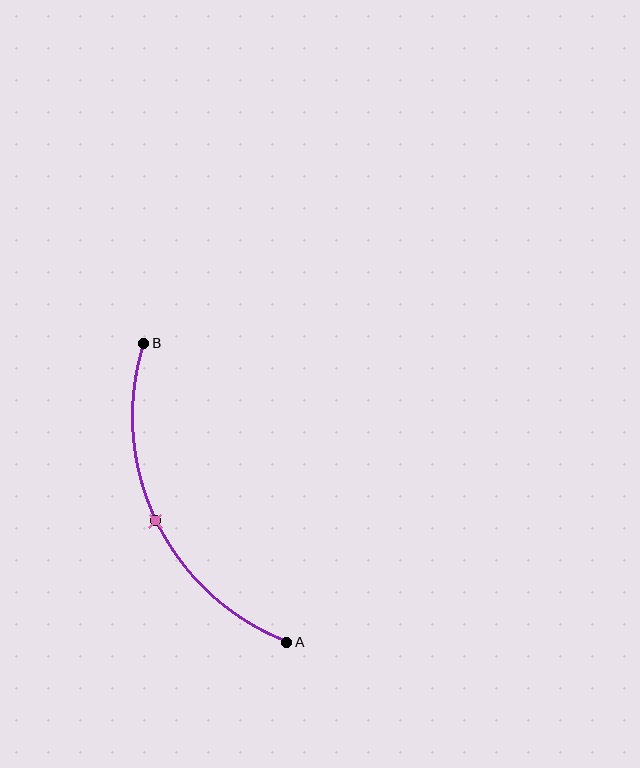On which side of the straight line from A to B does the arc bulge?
The arc bulges to the left of the straight line connecting A and B.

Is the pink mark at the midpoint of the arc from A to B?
Yes. The pink mark lies on the arc at equal arc-length from both A and B — it is the arc midpoint.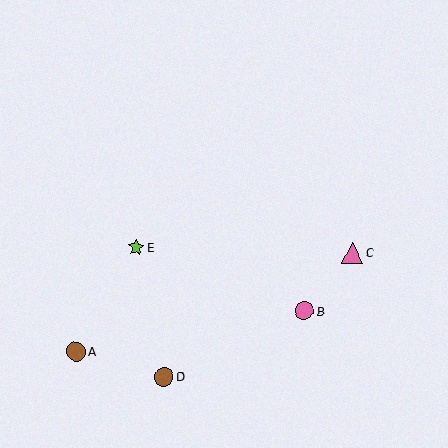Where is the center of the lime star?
The center of the lime star is at (136, 247).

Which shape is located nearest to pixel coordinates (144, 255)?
The lime star (labeled E) at (136, 247) is nearest to that location.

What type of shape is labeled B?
Shape B is a pink circle.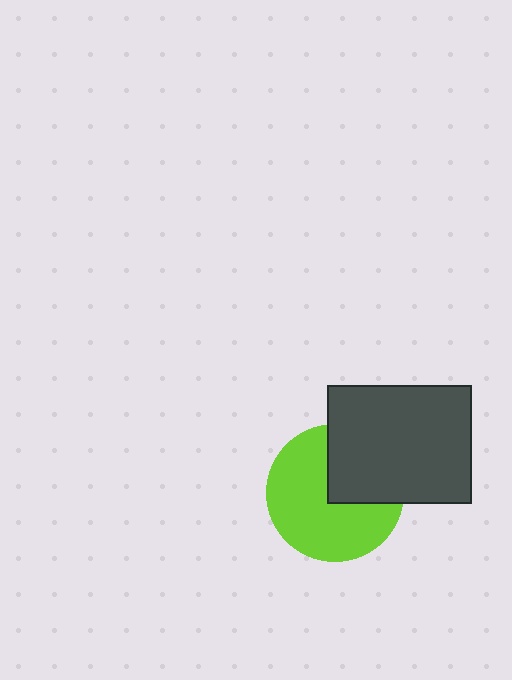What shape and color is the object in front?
The object in front is a dark gray rectangle.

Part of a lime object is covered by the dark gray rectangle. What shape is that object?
It is a circle.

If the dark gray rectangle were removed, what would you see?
You would see the complete lime circle.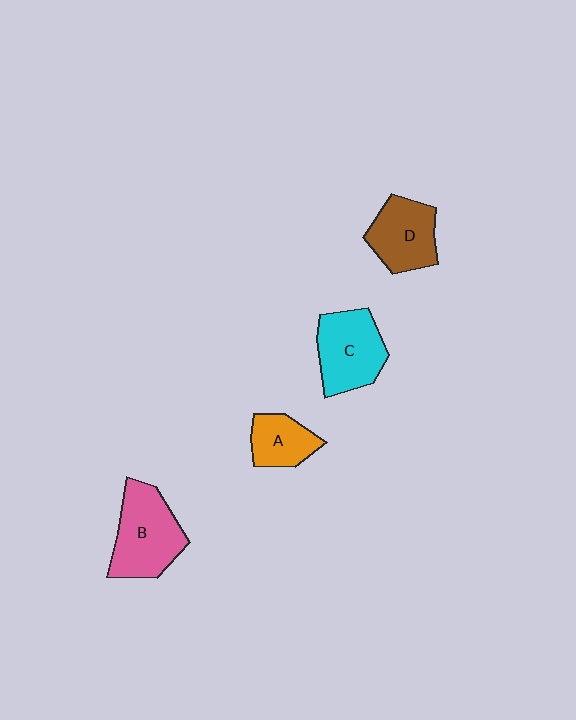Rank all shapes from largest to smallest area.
From largest to smallest: B (pink), C (cyan), D (brown), A (orange).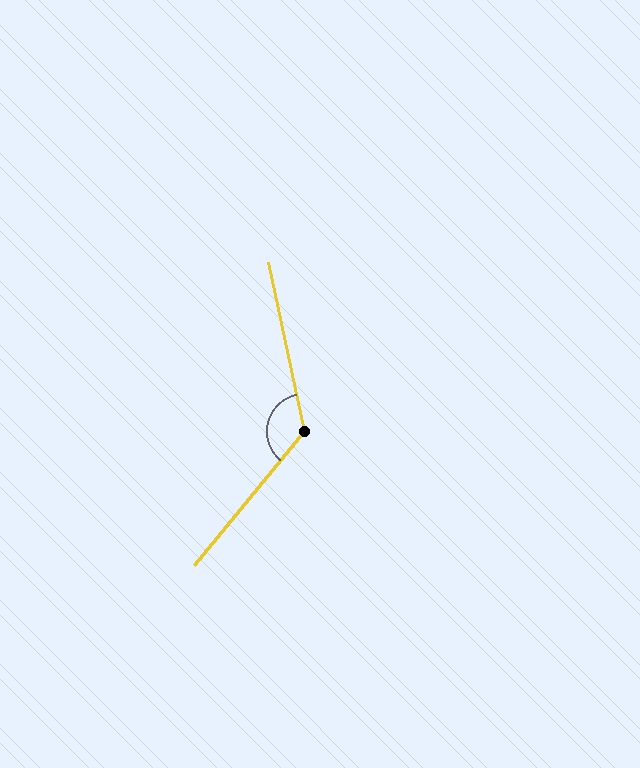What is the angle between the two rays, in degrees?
Approximately 128 degrees.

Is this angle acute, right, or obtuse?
It is obtuse.